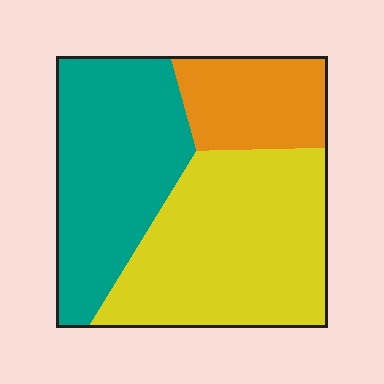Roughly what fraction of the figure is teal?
Teal covers about 35% of the figure.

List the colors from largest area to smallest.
From largest to smallest: yellow, teal, orange.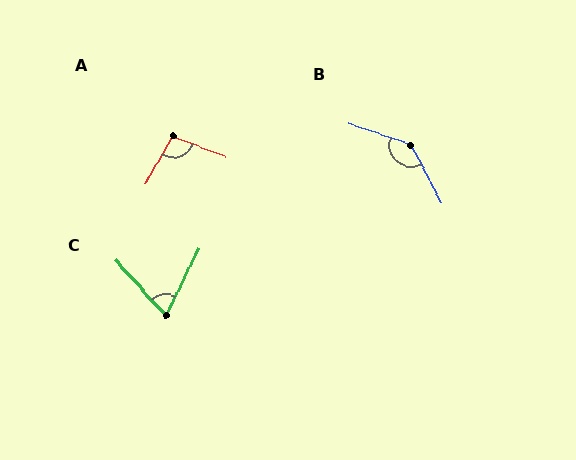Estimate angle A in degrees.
Approximately 100 degrees.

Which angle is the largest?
B, at approximately 136 degrees.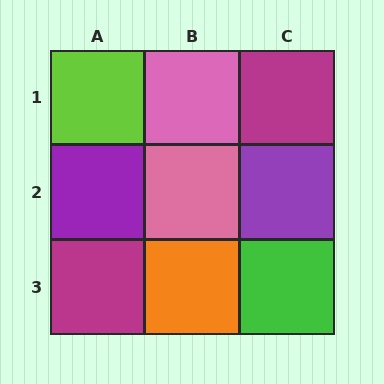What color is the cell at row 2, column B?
Pink.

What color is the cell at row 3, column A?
Magenta.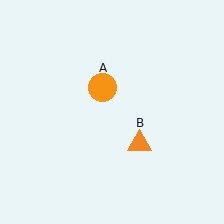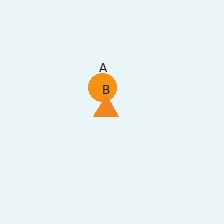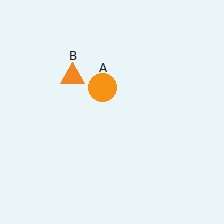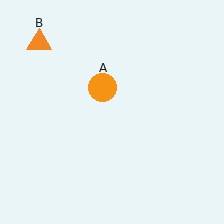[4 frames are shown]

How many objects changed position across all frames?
1 object changed position: orange triangle (object B).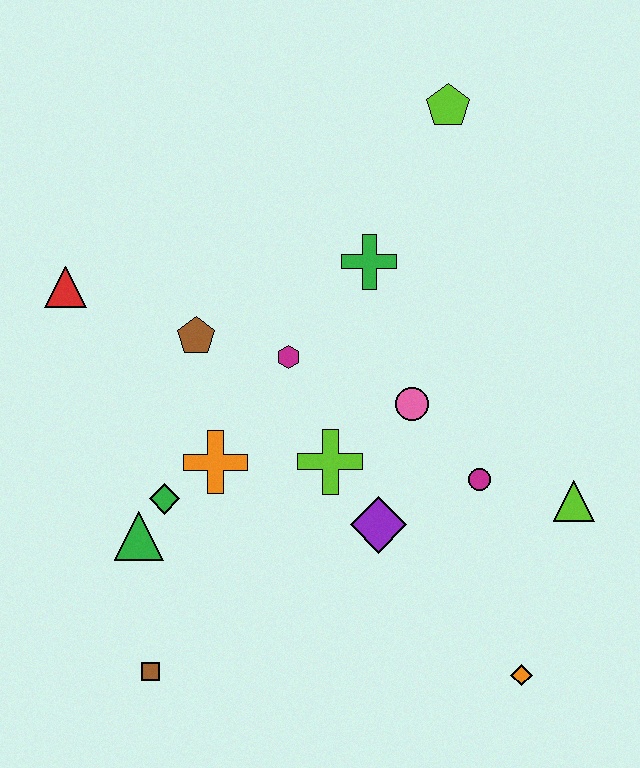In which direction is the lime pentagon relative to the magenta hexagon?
The lime pentagon is above the magenta hexagon.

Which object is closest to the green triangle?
The green diamond is closest to the green triangle.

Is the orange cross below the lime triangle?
No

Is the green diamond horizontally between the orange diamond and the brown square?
Yes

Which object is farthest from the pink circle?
The brown square is farthest from the pink circle.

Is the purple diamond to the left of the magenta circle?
Yes